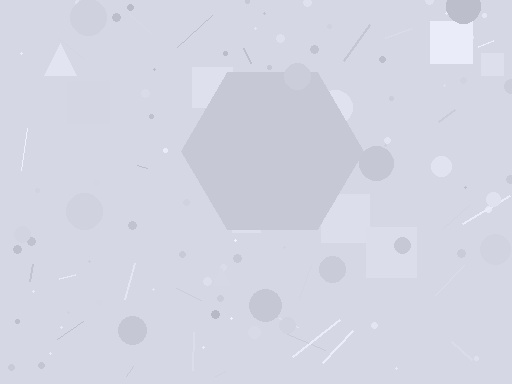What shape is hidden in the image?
A hexagon is hidden in the image.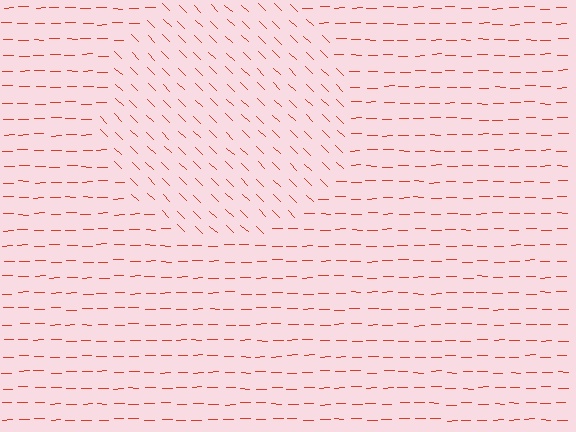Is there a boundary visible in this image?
Yes, there is a texture boundary formed by a change in line orientation.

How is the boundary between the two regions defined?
The boundary is defined purely by a change in line orientation (approximately 45 degrees difference). All lines are the same color and thickness.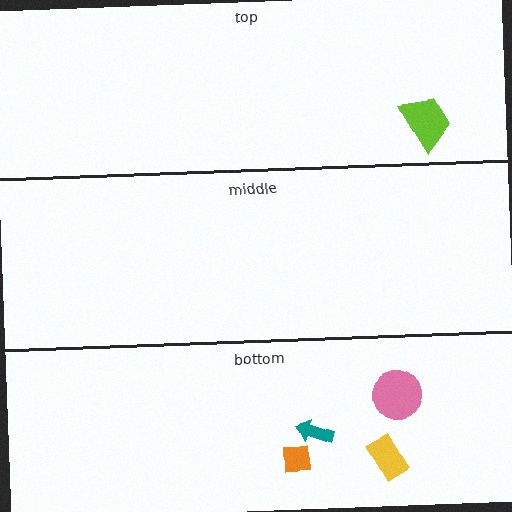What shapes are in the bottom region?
The teal arrow, the orange square, the yellow rectangle, the pink circle.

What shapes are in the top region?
The lime trapezoid.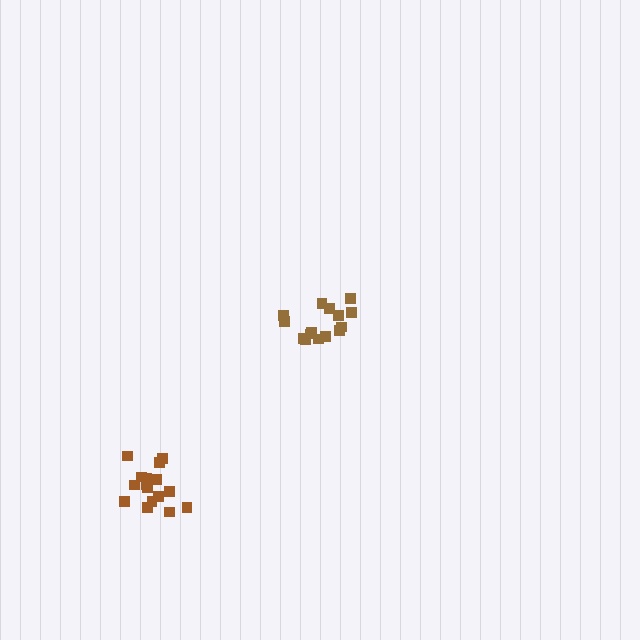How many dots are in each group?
Group 1: 15 dots, Group 2: 16 dots (31 total).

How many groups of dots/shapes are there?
There are 2 groups.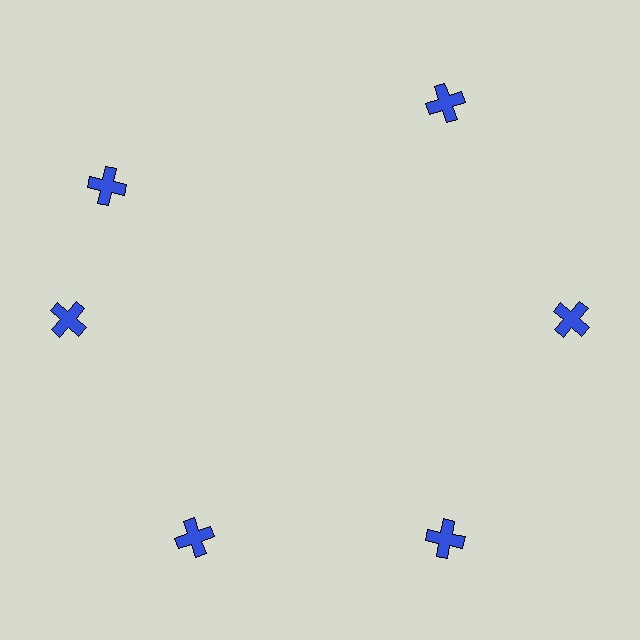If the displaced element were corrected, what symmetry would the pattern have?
It would have 6-fold rotational symmetry — the pattern would map onto itself every 60 degrees.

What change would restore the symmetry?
The symmetry would be restored by rotating it back into even spacing with its neighbors so that all 6 crosses sit at equal angles and equal distance from the center.